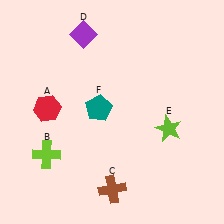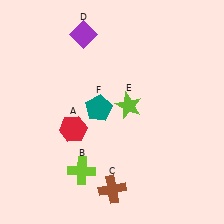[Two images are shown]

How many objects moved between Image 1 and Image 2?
3 objects moved between the two images.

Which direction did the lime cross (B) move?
The lime cross (B) moved right.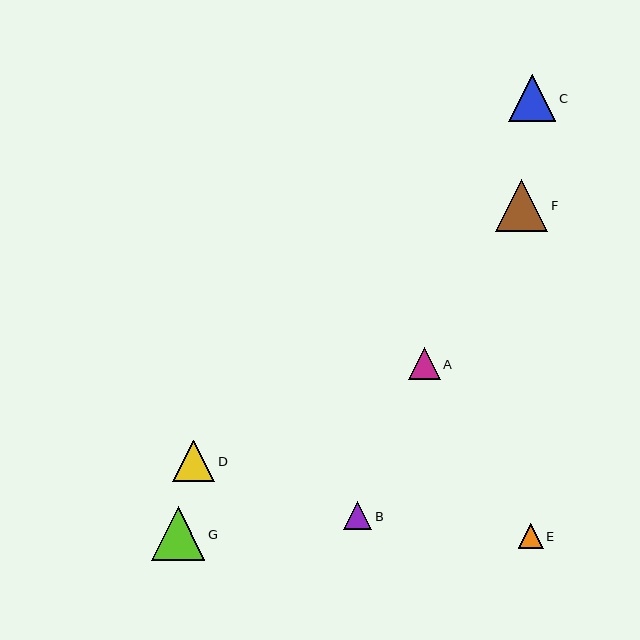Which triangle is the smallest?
Triangle E is the smallest with a size of approximately 25 pixels.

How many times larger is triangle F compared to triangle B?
Triangle F is approximately 1.9 times the size of triangle B.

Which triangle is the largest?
Triangle G is the largest with a size of approximately 53 pixels.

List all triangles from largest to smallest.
From largest to smallest: G, F, C, D, A, B, E.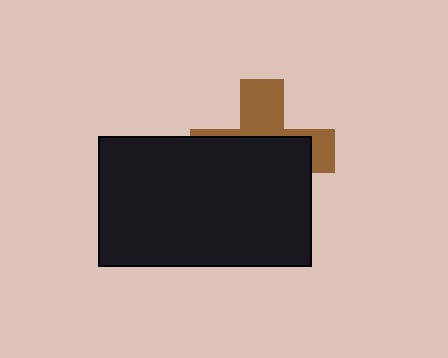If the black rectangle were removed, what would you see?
You would see the complete brown cross.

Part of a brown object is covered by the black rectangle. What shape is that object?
It is a cross.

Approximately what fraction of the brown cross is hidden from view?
Roughly 63% of the brown cross is hidden behind the black rectangle.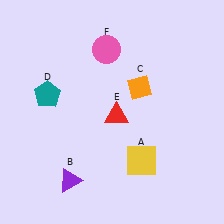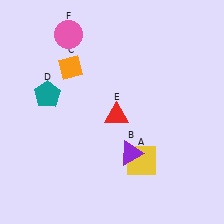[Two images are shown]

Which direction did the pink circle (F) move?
The pink circle (F) moved left.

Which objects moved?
The objects that moved are: the purple triangle (B), the orange diamond (C), the pink circle (F).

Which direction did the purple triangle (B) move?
The purple triangle (B) moved right.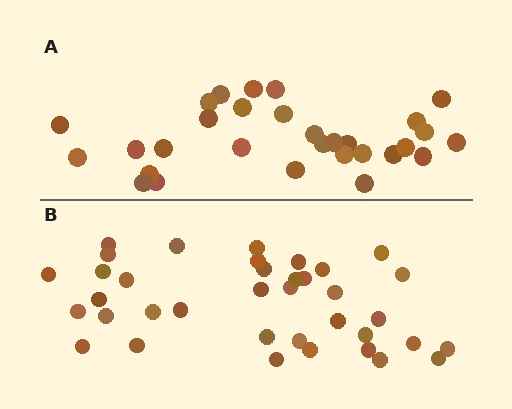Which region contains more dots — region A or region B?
Region B (the bottom region) has more dots.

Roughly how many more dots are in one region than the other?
Region B has roughly 8 or so more dots than region A.